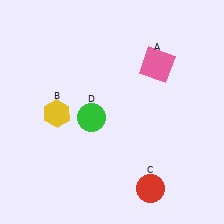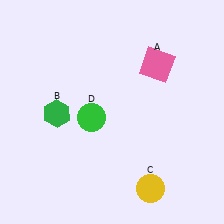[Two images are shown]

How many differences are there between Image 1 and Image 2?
There are 2 differences between the two images.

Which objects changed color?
B changed from yellow to green. C changed from red to yellow.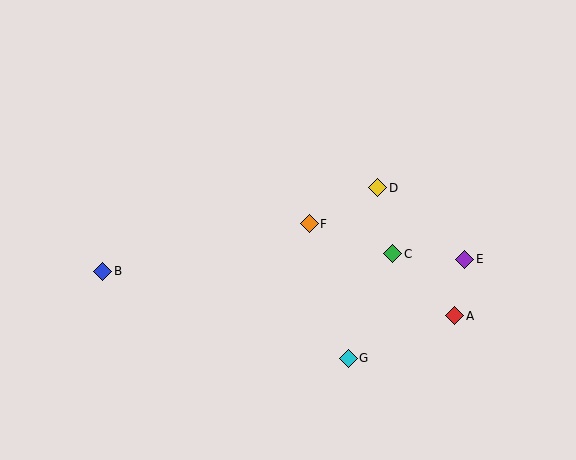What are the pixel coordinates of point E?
Point E is at (465, 259).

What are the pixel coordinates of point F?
Point F is at (309, 224).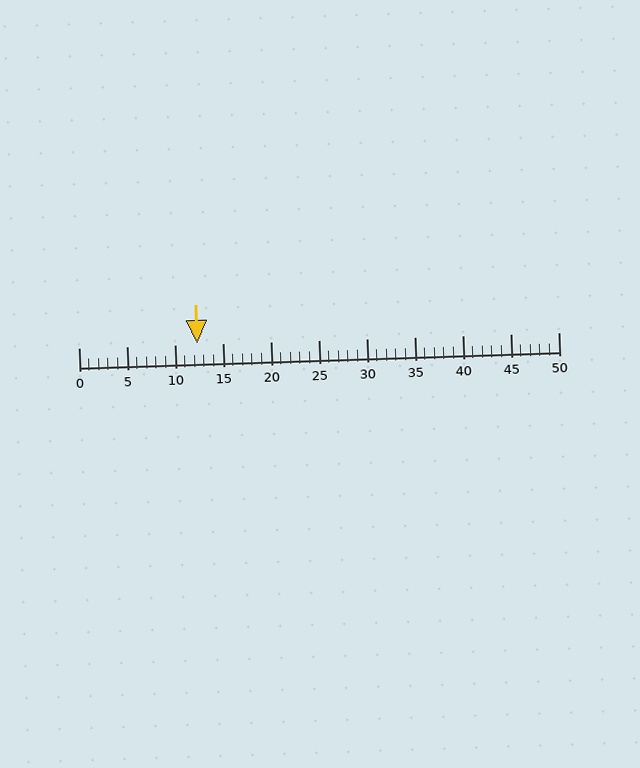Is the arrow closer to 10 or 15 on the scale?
The arrow is closer to 10.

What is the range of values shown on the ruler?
The ruler shows values from 0 to 50.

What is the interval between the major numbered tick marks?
The major tick marks are spaced 5 units apart.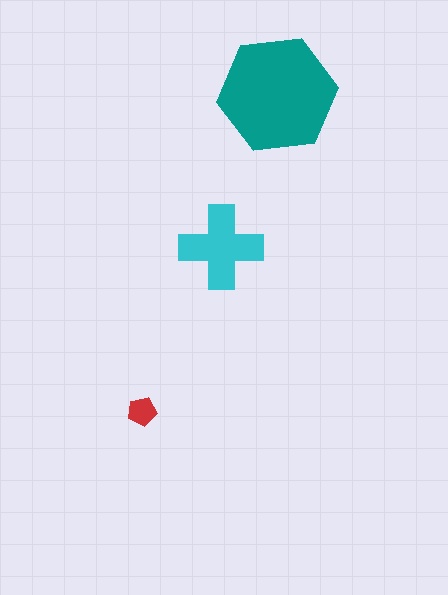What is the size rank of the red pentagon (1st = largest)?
3rd.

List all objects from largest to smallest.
The teal hexagon, the cyan cross, the red pentagon.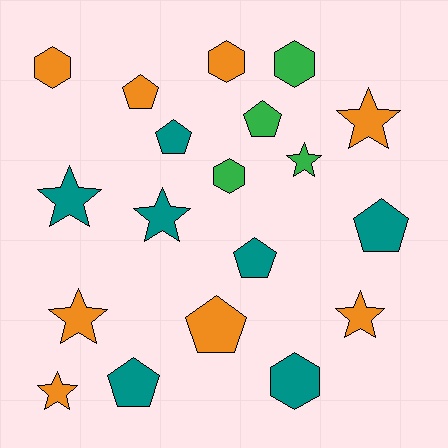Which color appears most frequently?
Orange, with 8 objects.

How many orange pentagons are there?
There are 2 orange pentagons.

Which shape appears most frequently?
Pentagon, with 7 objects.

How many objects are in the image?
There are 19 objects.